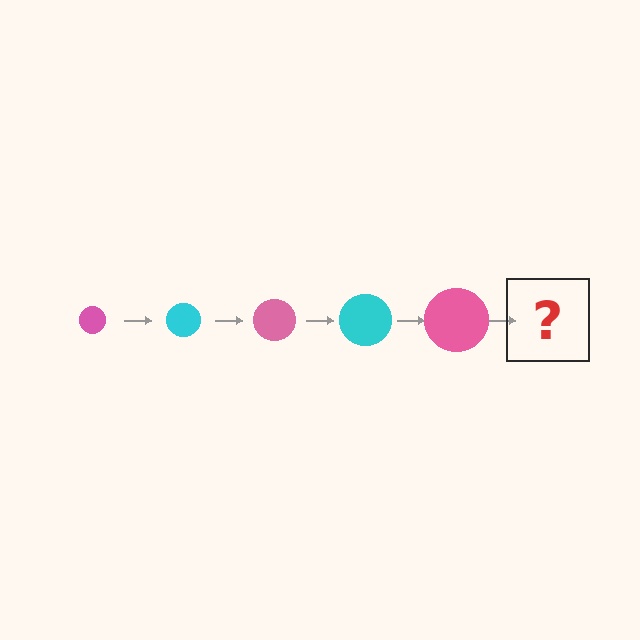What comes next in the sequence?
The next element should be a cyan circle, larger than the previous one.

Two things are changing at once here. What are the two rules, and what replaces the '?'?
The two rules are that the circle grows larger each step and the color cycles through pink and cyan. The '?' should be a cyan circle, larger than the previous one.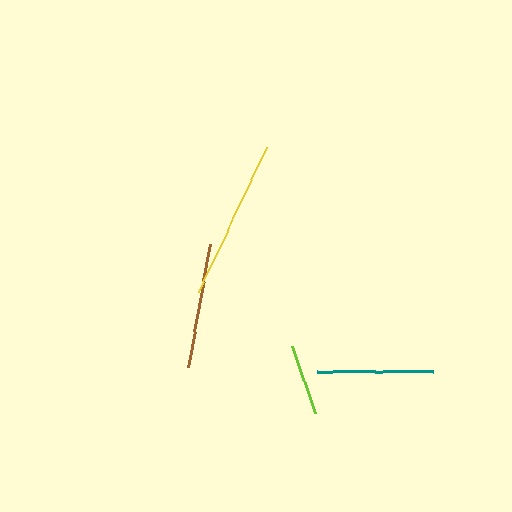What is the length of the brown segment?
The brown segment is approximately 126 pixels long.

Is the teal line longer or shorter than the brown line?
The brown line is longer than the teal line.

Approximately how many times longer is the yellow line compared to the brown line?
The yellow line is approximately 1.3 times the length of the brown line.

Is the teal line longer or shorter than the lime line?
The teal line is longer than the lime line.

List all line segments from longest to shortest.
From longest to shortest: yellow, brown, teal, lime.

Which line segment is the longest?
The yellow line is the longest at approximately 160 pixels.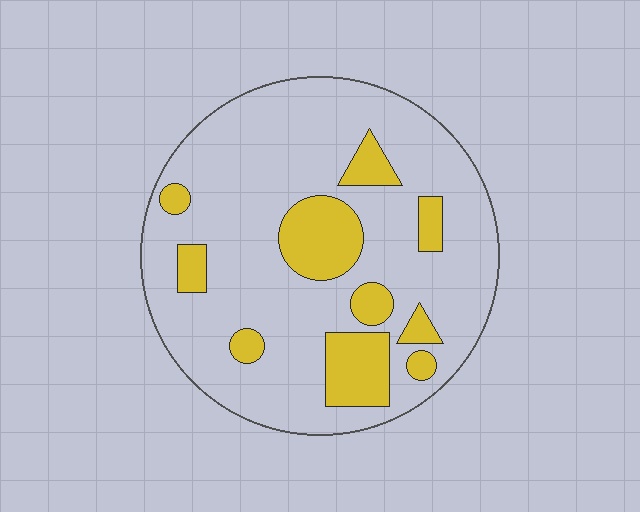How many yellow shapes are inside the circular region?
10.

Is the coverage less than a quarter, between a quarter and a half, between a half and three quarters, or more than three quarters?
Less than a quarter.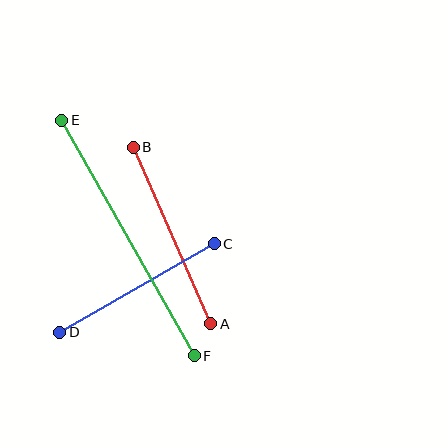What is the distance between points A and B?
The distance is approximately 193 pixels.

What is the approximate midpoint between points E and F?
The midpoint is at approximately (128, 238) pixels.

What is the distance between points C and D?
The distance is approximately 178 pixels.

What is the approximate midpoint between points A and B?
The midpoint is at approximately (172, 236) pixels.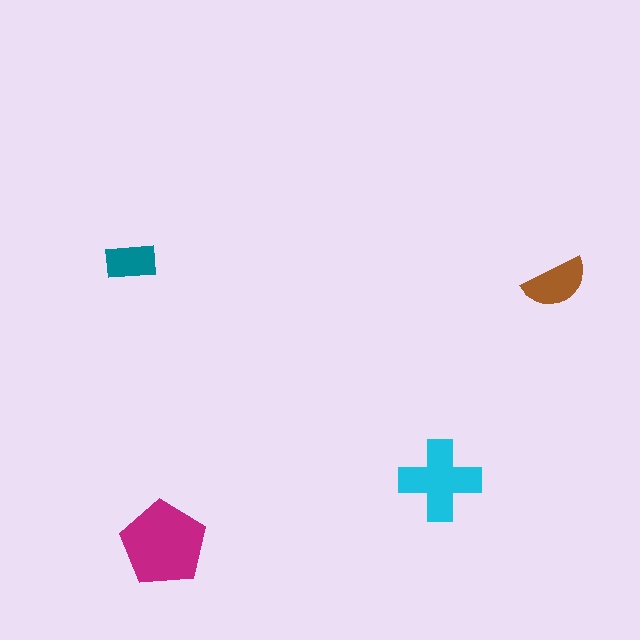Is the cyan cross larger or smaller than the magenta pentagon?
Smaller.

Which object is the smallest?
The teal rectangle.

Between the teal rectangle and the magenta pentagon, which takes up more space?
The magenta pentagon.